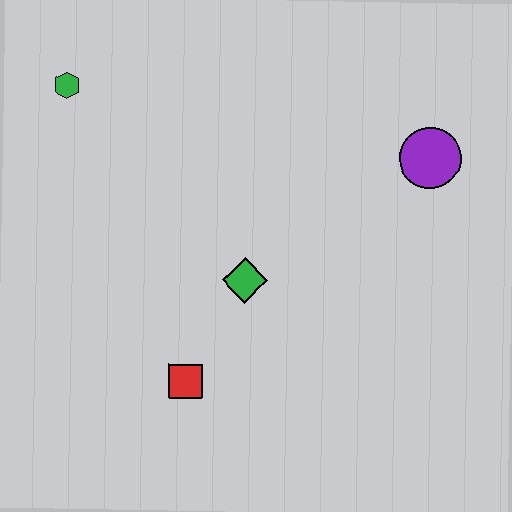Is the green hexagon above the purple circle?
Yes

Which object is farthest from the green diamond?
The green hexagon is farthest from the green diamond.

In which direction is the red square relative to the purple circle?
The red square is to the left of the purple circle.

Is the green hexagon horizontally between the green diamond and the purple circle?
No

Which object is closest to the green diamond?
The red square is closest to the green diamond.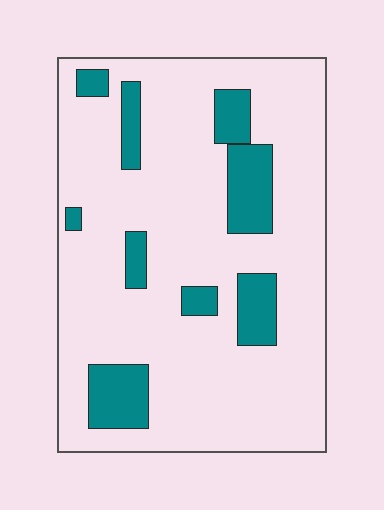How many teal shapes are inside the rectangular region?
9.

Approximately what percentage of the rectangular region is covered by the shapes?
Approximately 15%.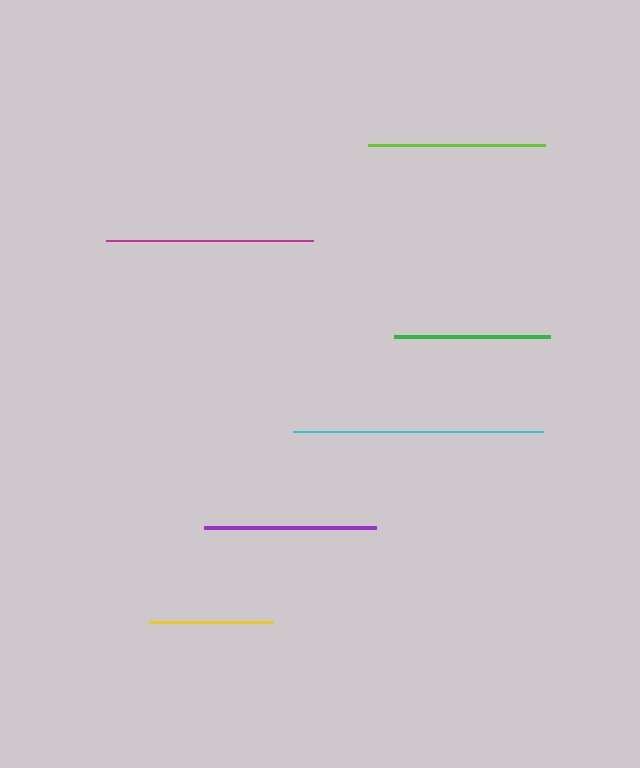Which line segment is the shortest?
The yellow line is the shortest at approximately 124 pixels.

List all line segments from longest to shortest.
From longest to shortest: cyan, magenta, lime, purple, green, yellow.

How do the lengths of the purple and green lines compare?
The purple and green lines are approximately the same length.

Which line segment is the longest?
The cyan line is the longest at approximately 249 pixels.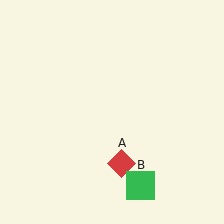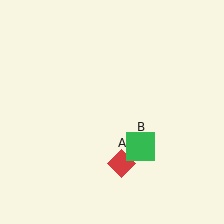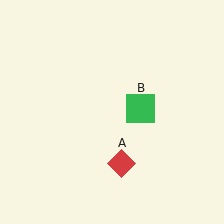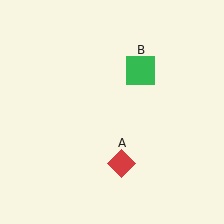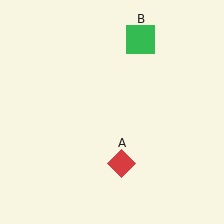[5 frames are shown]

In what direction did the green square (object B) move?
The green square (object B) moved up.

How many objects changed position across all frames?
1 object changed position: green square (object B).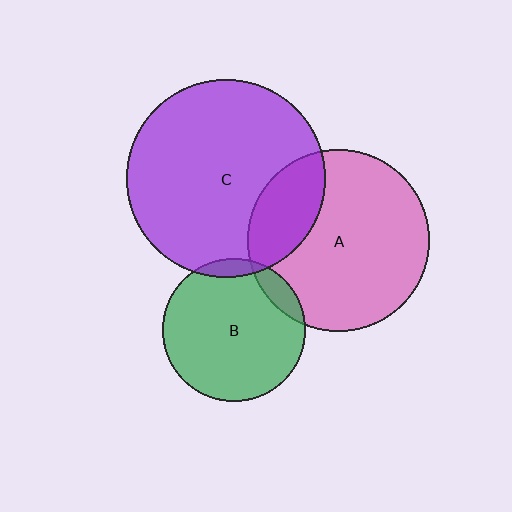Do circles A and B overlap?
Yes.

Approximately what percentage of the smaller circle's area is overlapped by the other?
Approximately 10%.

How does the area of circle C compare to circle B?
Approximately 1.9 times.